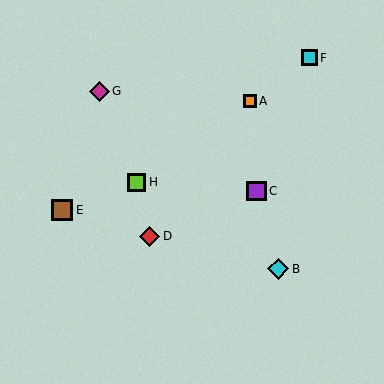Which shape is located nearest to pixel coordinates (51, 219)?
The brown square (labeled E) at (62, 210) is nearest to that location.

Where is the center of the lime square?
The center of the lime square is at (137, 182).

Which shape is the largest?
The cyan diamond (labeled B) is the largest.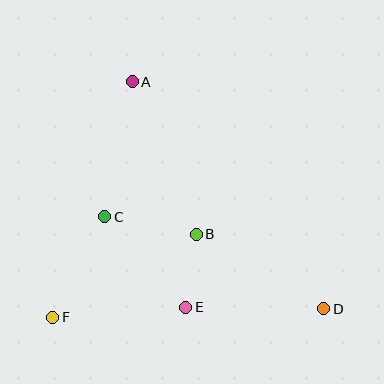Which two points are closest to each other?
Points B and E are closest to each other.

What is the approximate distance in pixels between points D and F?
The distance between D and F is approximately 271 pixels.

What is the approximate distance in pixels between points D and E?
The distance between D and E is approximately 138 pixels.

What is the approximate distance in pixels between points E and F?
The distance between E and F is approximately 134 pixels.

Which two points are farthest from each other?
Points A and D are farthest from each other.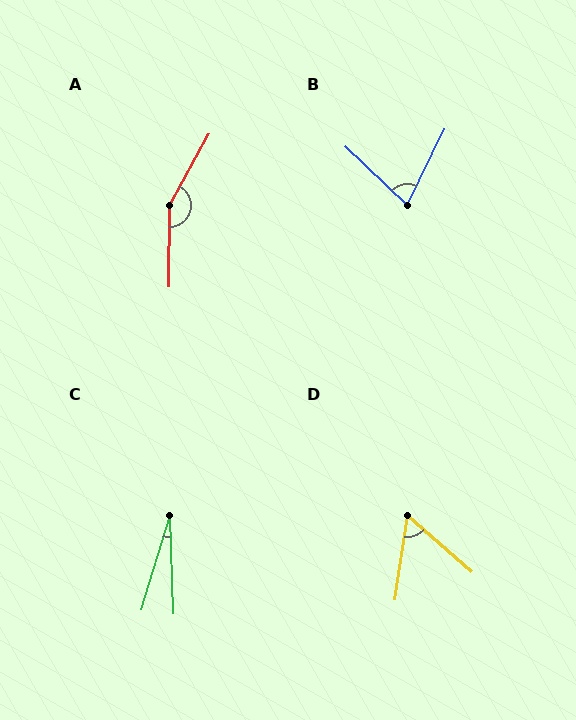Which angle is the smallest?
C, at approximately 19 degrees.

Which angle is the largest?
A, at approximately 152 degrees.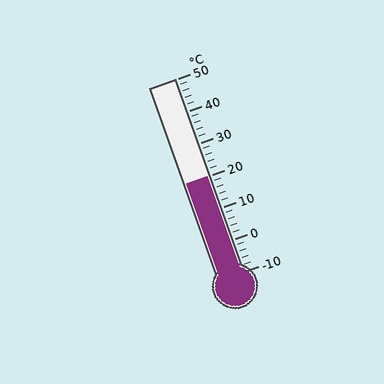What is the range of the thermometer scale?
The thermometer scale ranges from -10°C to 50°C.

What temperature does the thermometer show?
The thermometer shows approximately 20°C.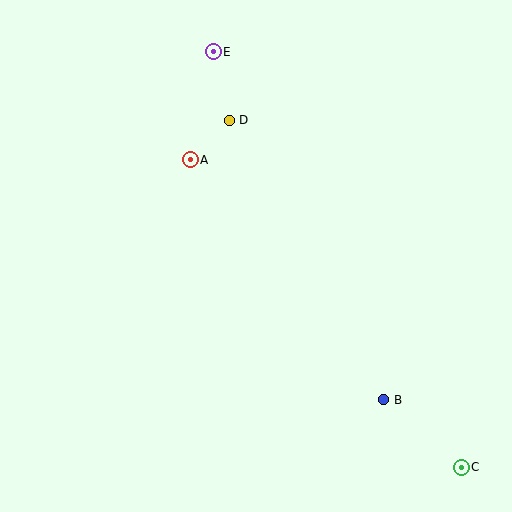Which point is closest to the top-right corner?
Point E is closest to the top-right corner.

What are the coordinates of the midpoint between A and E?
The midpoint between A and E is at (202, 106).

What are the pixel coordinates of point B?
Point B is at (384, 400).